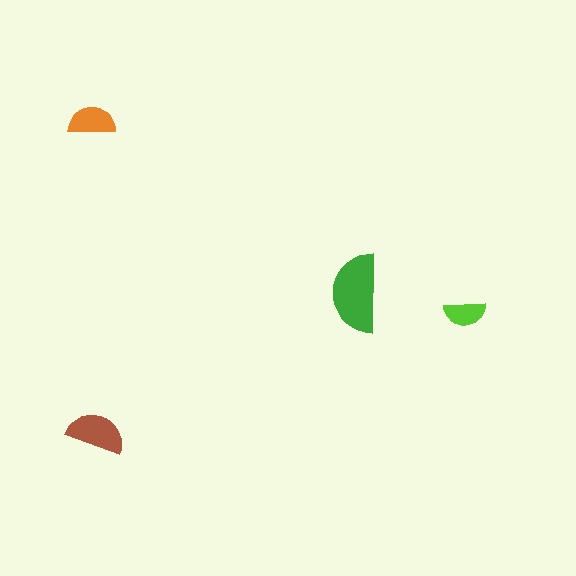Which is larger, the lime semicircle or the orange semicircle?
The orange one.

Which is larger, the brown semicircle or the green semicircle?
The green one.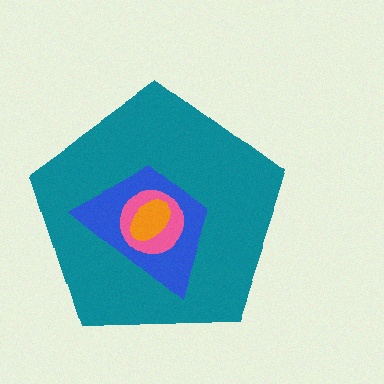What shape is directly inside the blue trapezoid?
The pink circle.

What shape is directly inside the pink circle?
The orange ellipse.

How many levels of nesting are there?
4.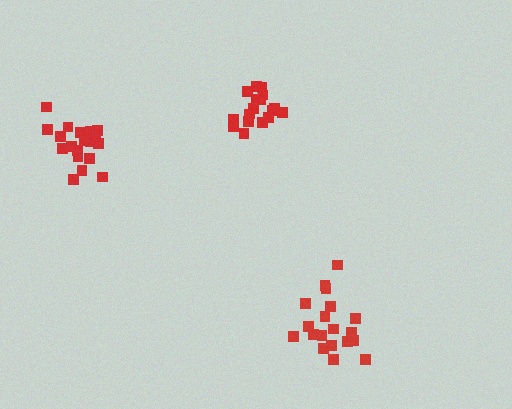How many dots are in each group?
Group 1: 19 dots, Group 2: 19 dots, Group 3: 17 dots (55 total).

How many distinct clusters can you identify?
There are 3 distinct clusters.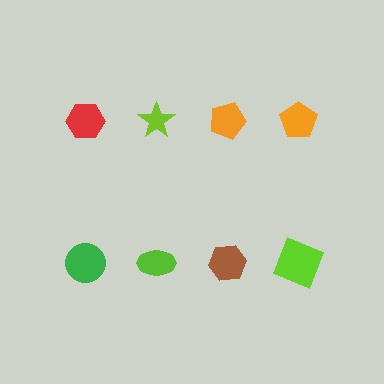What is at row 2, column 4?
A lime square.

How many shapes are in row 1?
4 shapes.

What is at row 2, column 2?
A lime ellipse.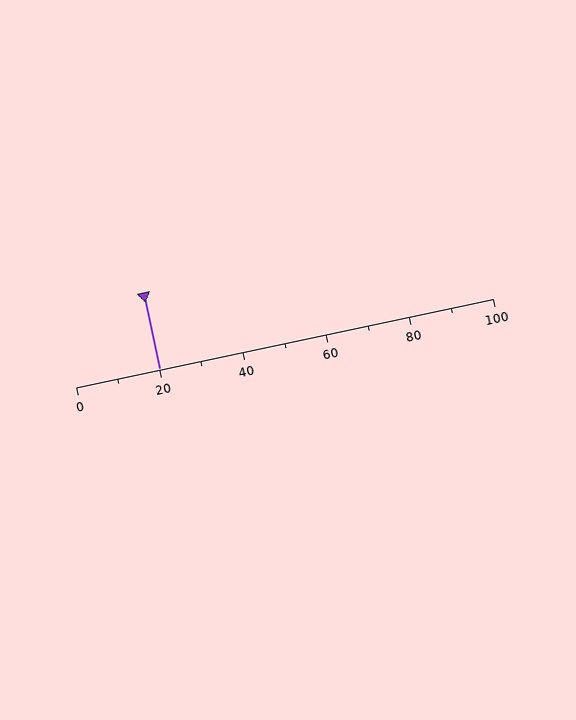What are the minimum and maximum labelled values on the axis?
The axis runs from 0 to 100.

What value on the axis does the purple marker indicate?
The marker indicates approximately 20.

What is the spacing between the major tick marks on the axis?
The major ticks are spaced 20 apart.